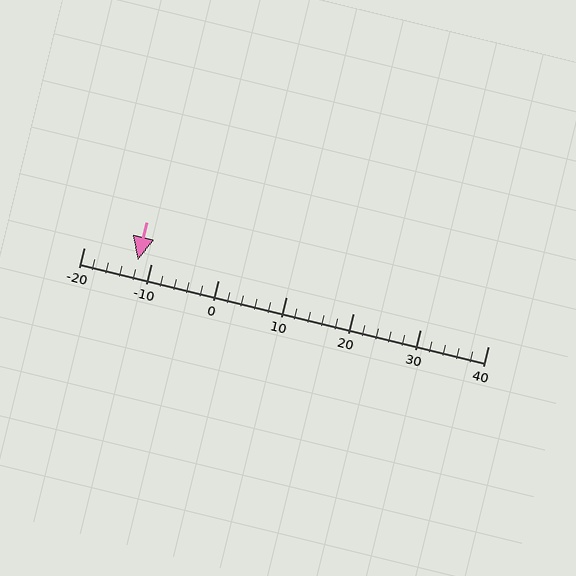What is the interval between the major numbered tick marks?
The major tick marks are spaced 10 units apart.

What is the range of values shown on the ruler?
The ruler shows values from -20 to 40.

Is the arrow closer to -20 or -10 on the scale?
The arrow is closer to -10.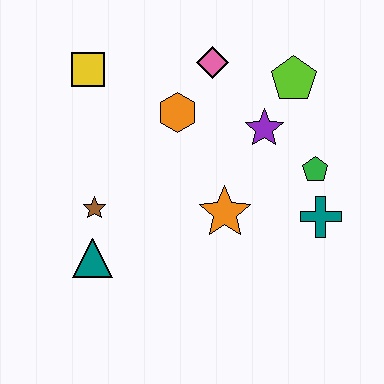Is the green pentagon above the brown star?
Yes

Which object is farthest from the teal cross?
The yellow square is farthest from the teal cross.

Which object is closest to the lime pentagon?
The purple star is closest to the lime pentagon.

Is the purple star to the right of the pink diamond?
Yes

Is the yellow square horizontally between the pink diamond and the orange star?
No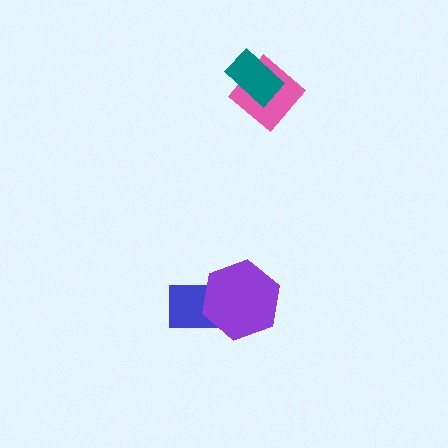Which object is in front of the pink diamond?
The teal rectangle is in front of the pink diamond.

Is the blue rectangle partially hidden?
Yes, it is partially covered by another shape.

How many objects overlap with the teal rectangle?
1 object overlaps with the teal rectangle.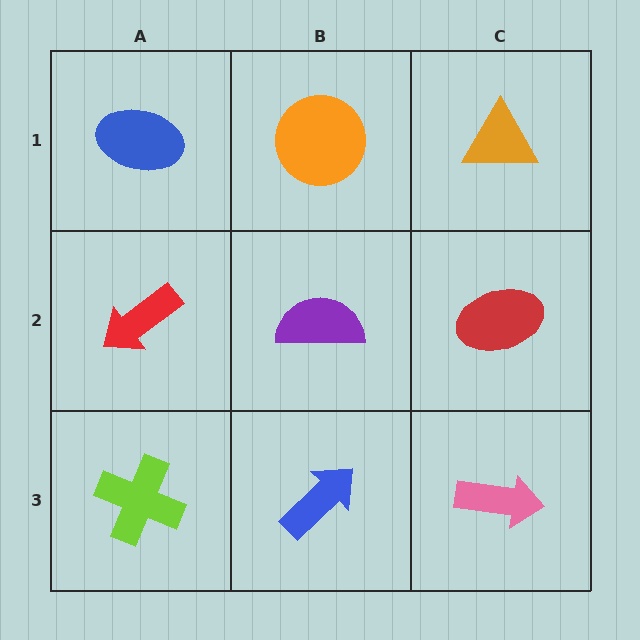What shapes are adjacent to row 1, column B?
A purple semicircle (row 2, column B), a blue ellipse (row 1, column A), an orange triangle (row 1, column C).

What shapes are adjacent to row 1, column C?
A red ellipse (row 2, column C), an orange circle (row 1, column B).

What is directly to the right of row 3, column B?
A pink arrow.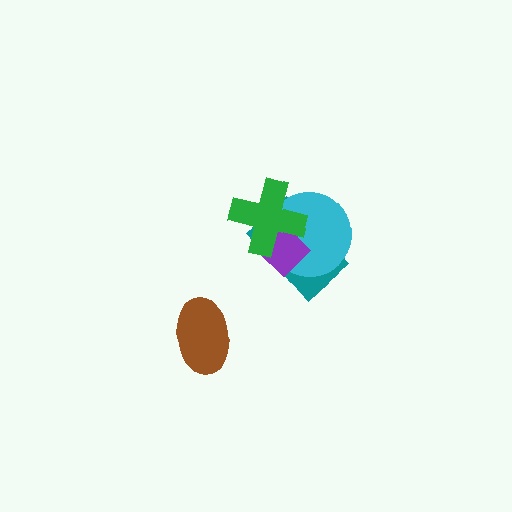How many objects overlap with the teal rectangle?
3 objects overlap with the teal rectangle.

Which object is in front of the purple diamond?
The green cross is in front of the purple diamond.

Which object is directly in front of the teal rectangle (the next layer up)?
The cyan circle is directly in front of the teal rectangle.